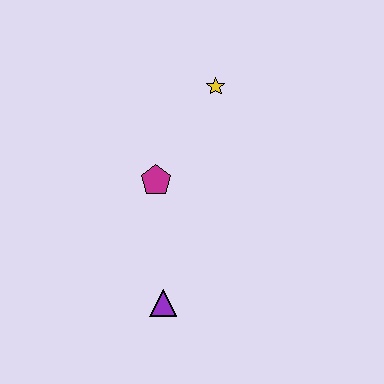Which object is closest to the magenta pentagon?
The yellow star is closest to the magenta pentagon.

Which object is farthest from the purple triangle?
The yellow star is farthest from the purple triangle.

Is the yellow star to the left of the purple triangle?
No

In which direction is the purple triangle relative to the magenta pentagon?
The purple triangle is below the magenta pentagon.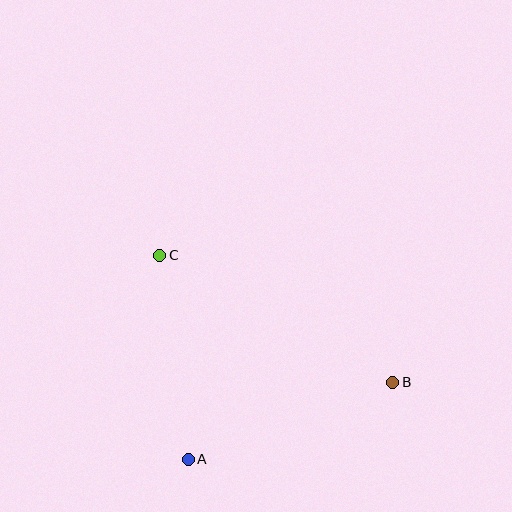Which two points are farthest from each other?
Points B and C are farthest from each other.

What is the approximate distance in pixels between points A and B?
The distance between A and B is approximately 219 pixels.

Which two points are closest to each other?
Points A and C are closest to each other.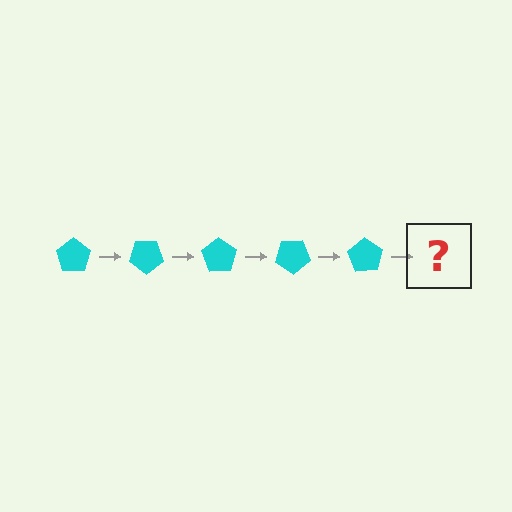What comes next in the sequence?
The next element should be a cyan pentagon rotated 175 degrees.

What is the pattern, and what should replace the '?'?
The pattern is that the pentagon rotates 35 degrees each step. The '?' should be a cyan pentagon rotated 175 degrees.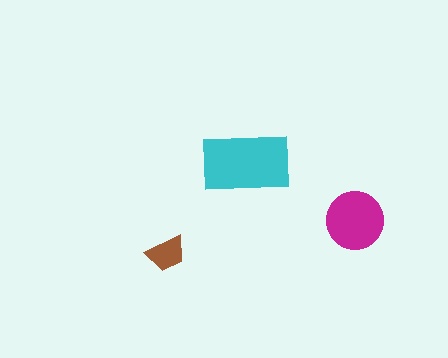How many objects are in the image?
There are 3 objects in the image.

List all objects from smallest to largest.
The brown trapezoid, the magenta circle, the cyan rectangle.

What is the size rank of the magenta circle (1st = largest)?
2nd.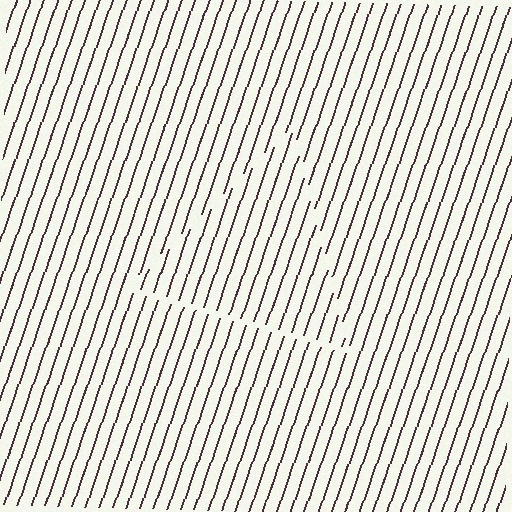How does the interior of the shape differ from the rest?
The interior of the shape contains the same grating, shifted by half a period — the contour is defined by the phase discontinuity where line-ends from the inner and outer gratings abut.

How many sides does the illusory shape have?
3 sides — the line-ends trace a triangle.